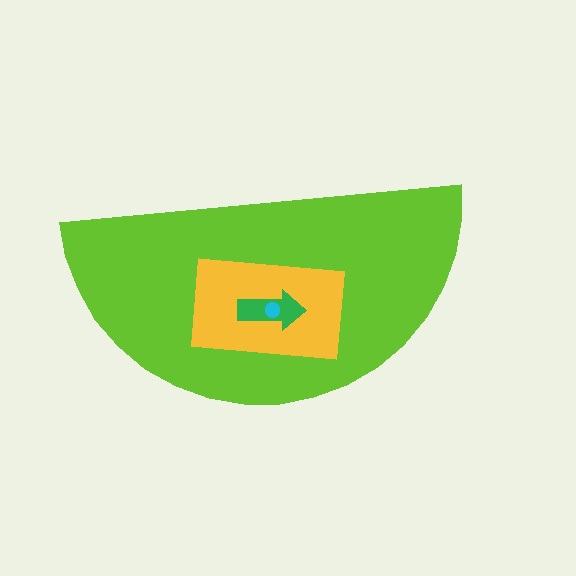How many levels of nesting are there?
4.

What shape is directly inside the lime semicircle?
The yellow rectangle.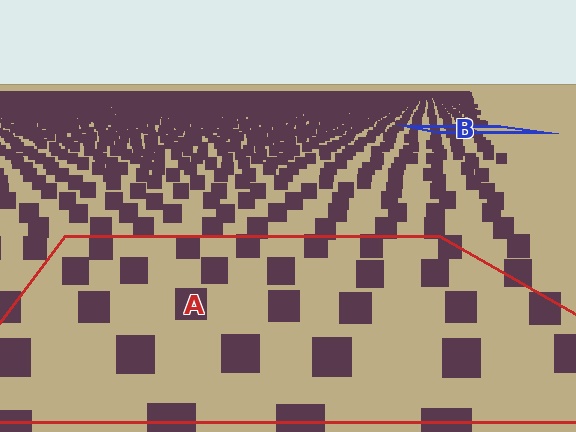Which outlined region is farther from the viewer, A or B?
Region B is farther from the viewer — the texture elements inside it appear smaller and more densely packed.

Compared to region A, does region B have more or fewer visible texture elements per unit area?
Region B has more texture elements per unit area — they are packed more densely because it is farther away.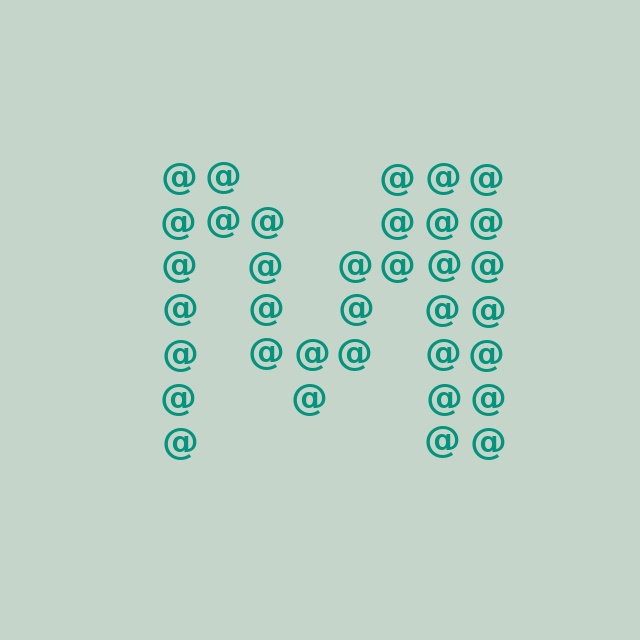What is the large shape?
The large shape is the letter M.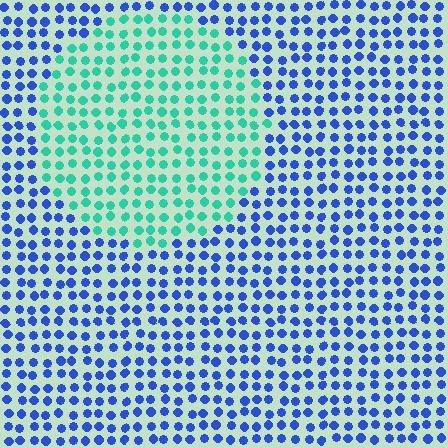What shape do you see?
I see a circle.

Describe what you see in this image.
The image is filled with small blue elements in a uniform arrangement. A circle-shaped region is visible where the elements are tinted to a slightly different hue, forming a subtle color boundary.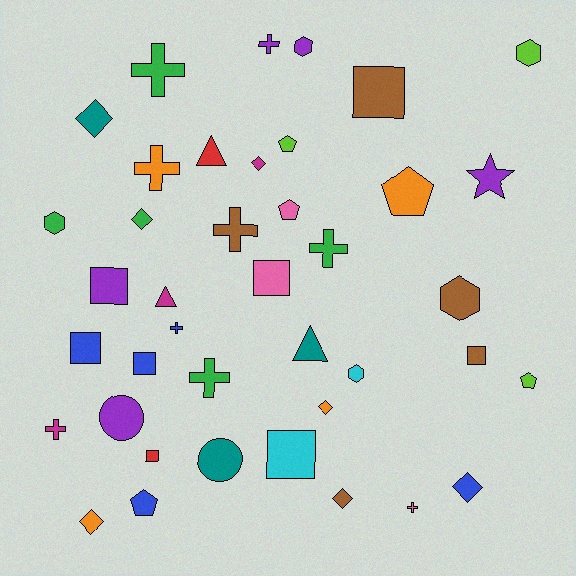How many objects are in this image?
There are 40 objects.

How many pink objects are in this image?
There are 3 pink objects.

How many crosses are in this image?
There are 9 crosses.